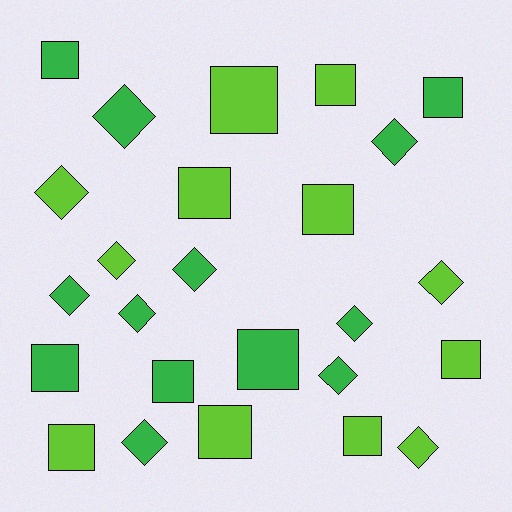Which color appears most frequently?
Green, with 13 objects.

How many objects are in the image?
There are 25 objects.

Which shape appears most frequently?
Square, with 13 objects.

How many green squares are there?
There are 5 green squares.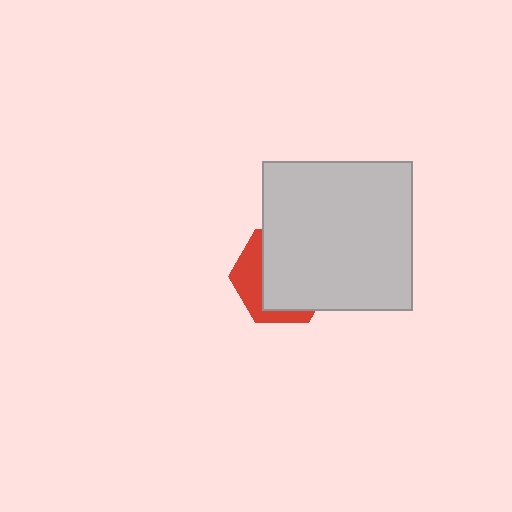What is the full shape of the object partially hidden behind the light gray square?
The partially hidden object is a red hexagon.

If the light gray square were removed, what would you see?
You would see the complete red hexagon.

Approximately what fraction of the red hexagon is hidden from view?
Roughly 67% of the red hexagon is hidden behind the light gray square.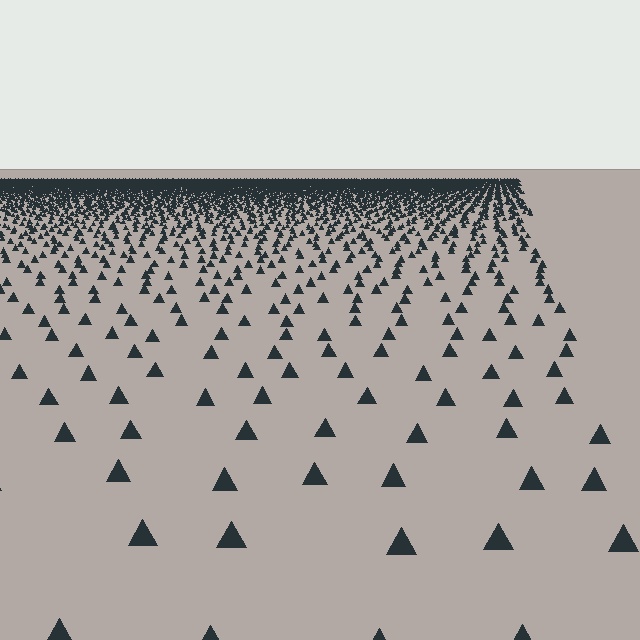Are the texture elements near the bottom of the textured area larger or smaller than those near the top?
Larger. Near the bottom, elements are closer to the viewer and appear at a bigger on-screen size.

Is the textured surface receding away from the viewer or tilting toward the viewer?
The surface is receding away from the viewer. Texture elements get smaller and denser toward the top.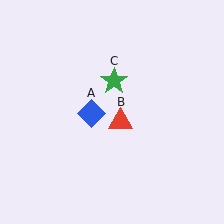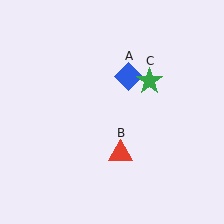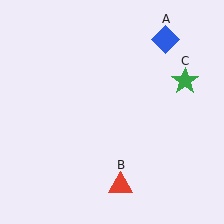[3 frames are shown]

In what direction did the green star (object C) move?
The green star (object C) moved right.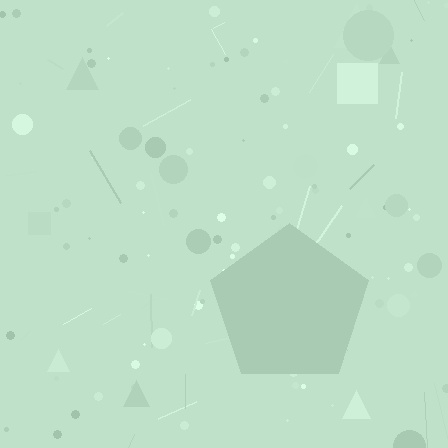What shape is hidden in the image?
A pentagon is hidden in the image.